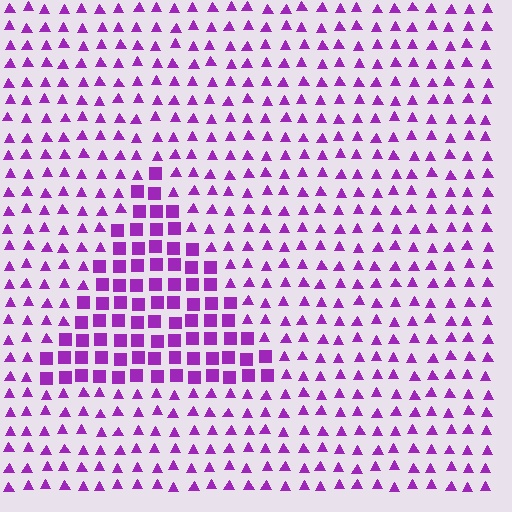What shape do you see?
I see a triangle.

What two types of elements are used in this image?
The image uses squares inside the triangle region and triangles outside it.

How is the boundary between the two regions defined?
The boundary is defined by a change in element shape: squares inside vs. triangles outside. All elements share the same color and spacing.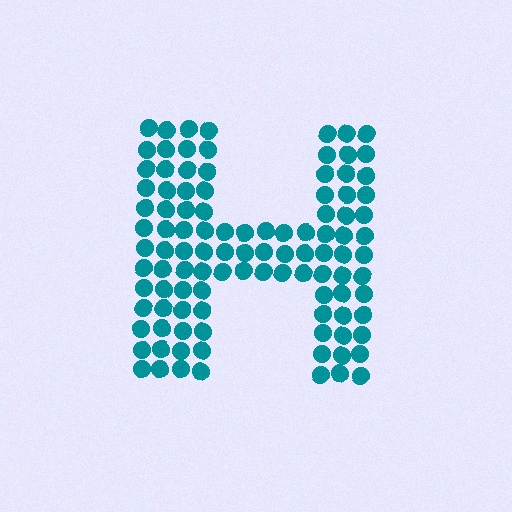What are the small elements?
The small elements are circles.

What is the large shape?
The large shape is the letter H.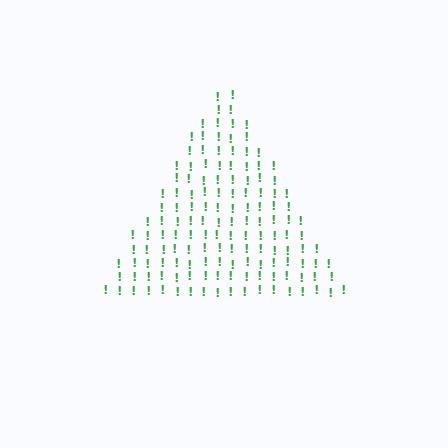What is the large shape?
The large shape is a triangle.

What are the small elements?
The small elements are exclamation marks.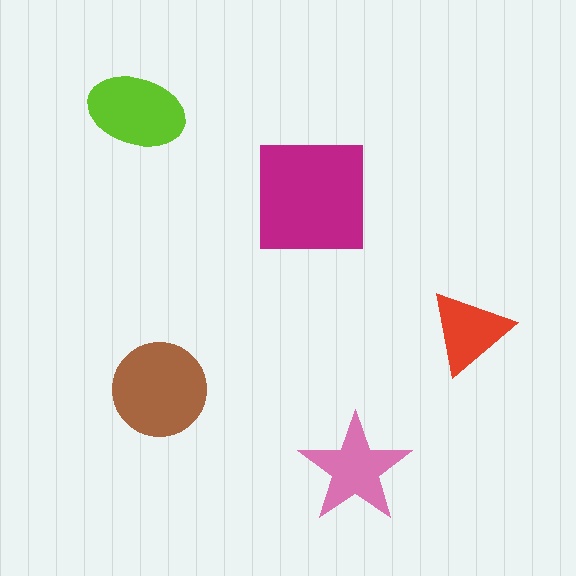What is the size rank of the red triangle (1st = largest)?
5th.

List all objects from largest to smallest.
The magenta square, the brown circle, the lime ellipse, the pink star, the red triangle.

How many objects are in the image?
There are 5 objects in the image.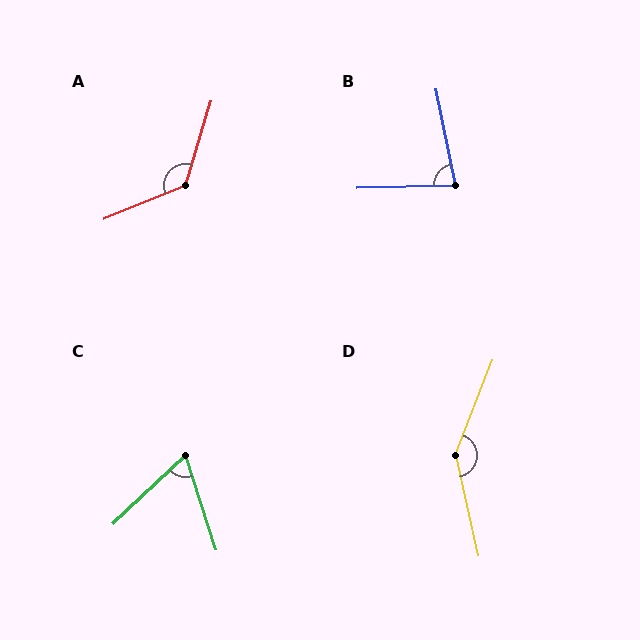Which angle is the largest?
D, at approximately 146 degrees.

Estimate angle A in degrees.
Approximately 129 degrees.